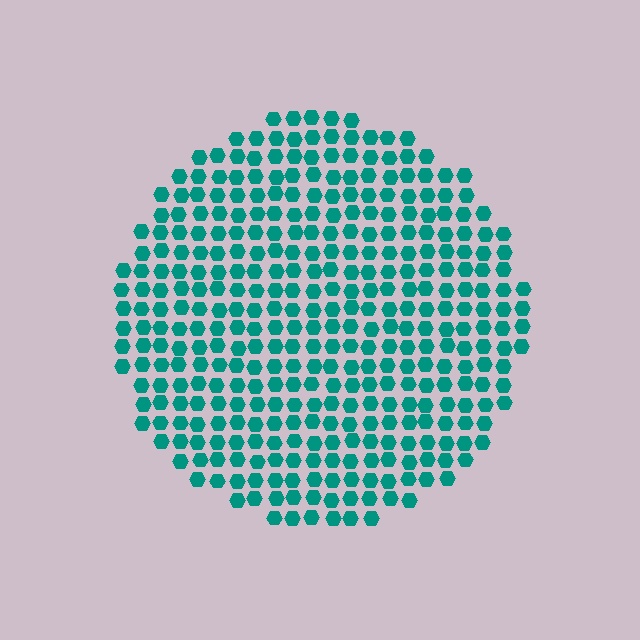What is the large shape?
The large shape is a circle.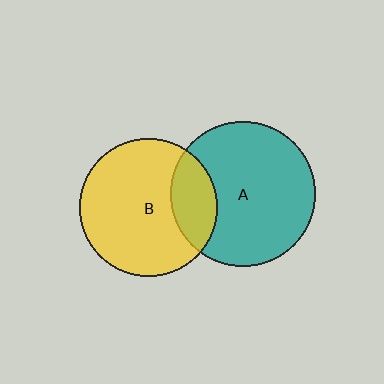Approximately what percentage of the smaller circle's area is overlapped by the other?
Approximately 20%.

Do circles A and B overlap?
Yes.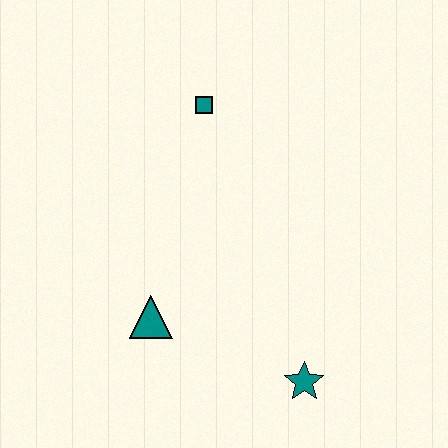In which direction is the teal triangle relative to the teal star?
The teal triangle is to the left of the teal star.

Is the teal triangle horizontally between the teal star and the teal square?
No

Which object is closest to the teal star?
The teal triangle is closest to the teal star.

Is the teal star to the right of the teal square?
Yes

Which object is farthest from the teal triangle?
The teal square is farthest from the teal triangle.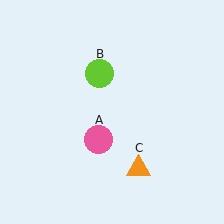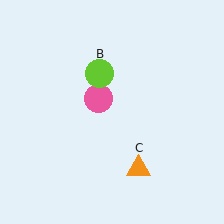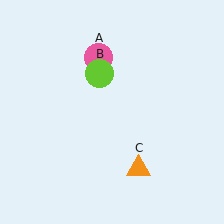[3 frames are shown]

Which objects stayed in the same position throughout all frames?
Lime circle (object B) and orange triangle (object C) remained stationary.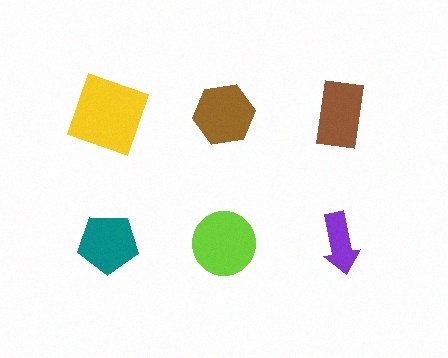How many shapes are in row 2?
3 shapes.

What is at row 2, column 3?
A purple arrow.